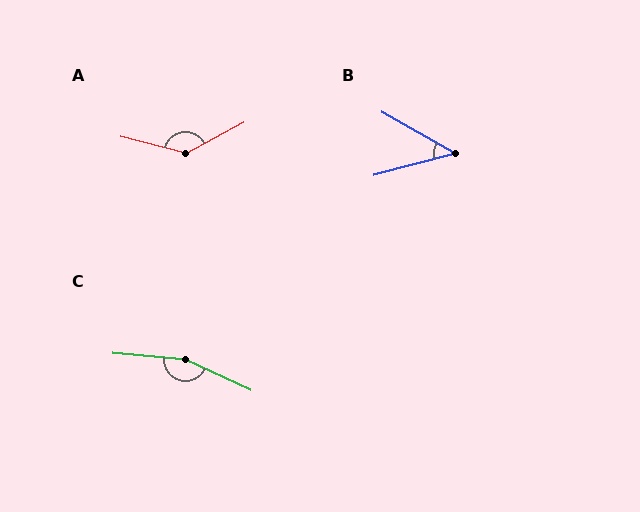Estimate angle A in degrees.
Approximately 137 degrees.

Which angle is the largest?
C, at approximately 160 degrees.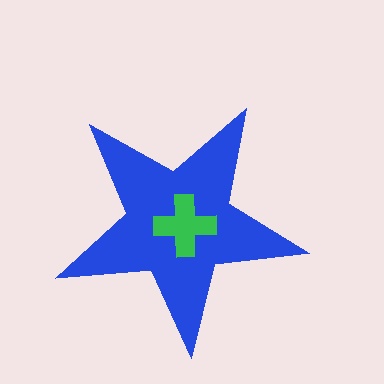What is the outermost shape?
The blue star.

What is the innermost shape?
The green cross.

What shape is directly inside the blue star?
The green cross.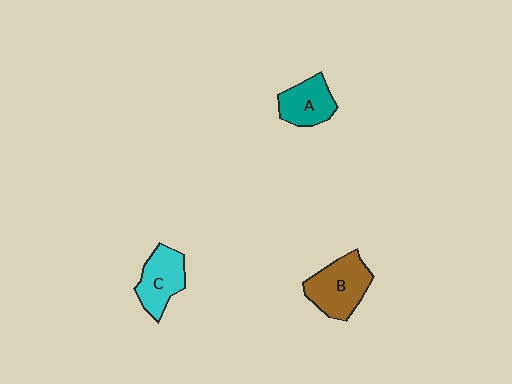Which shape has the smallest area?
Shape A (teal).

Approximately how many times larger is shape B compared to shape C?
Approximately 1.2 times.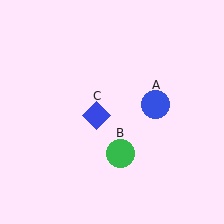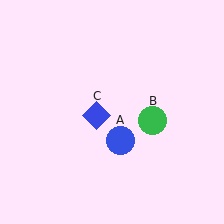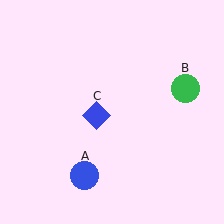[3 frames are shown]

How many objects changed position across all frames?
2 objects changed position: blue circle (object A), green circle (object B).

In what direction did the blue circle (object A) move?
The blue circle (object A) moved down and to the left.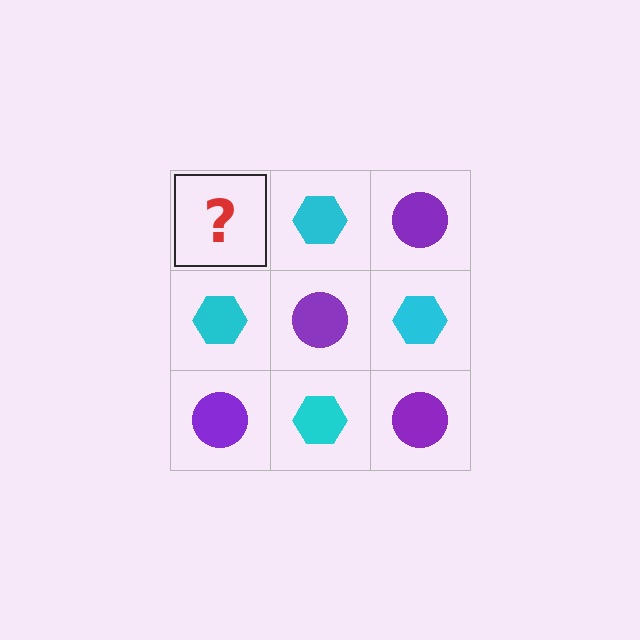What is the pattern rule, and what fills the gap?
The rule is that it alternates purple circle and cyan hexagon in a checkerboard pattern. The gap should be filled with a purple circle.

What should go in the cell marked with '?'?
The missing cell should contain a purple circle.